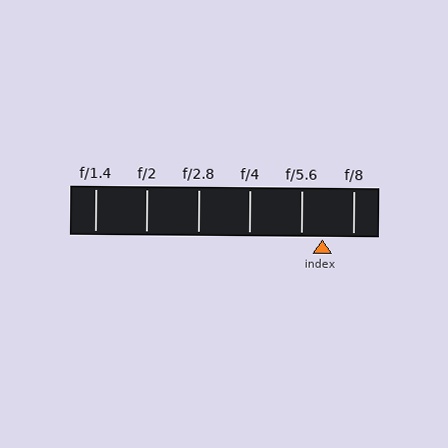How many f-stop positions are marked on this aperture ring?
There are 6 f-stop positions marked.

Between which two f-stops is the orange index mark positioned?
The index mark is between f/5.6 and f/8.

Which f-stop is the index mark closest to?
The index mark is closest to f/5.6.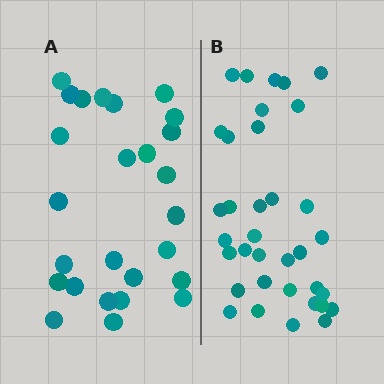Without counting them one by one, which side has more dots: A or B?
Region B (the right region) has more dots.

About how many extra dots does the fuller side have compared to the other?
Region B has roughly 8 or so more dots than region A.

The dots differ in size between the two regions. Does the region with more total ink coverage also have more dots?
No. Region A has more total ink coverage because its dots are larger, but region B actually contains more individual dots. Total area can be misleading — the number of items is what matters here.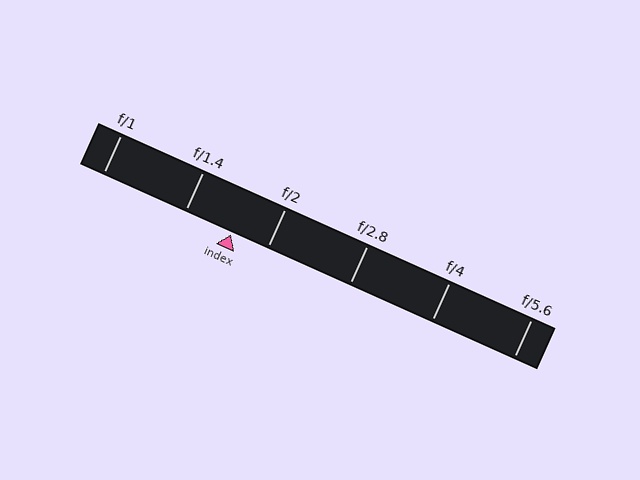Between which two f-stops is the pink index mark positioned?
The index mark is between f/1.4 and f/2.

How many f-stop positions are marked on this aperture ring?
There are 6 f-stop positions marked.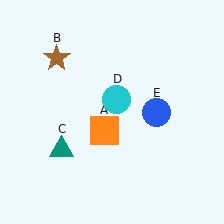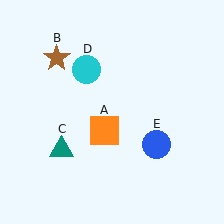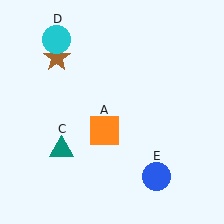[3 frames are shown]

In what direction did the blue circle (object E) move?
The blue circle (object E) moved down.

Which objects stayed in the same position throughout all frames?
Orange square (object A) and brown star (object B) and teal triangle (object C) remained stationary.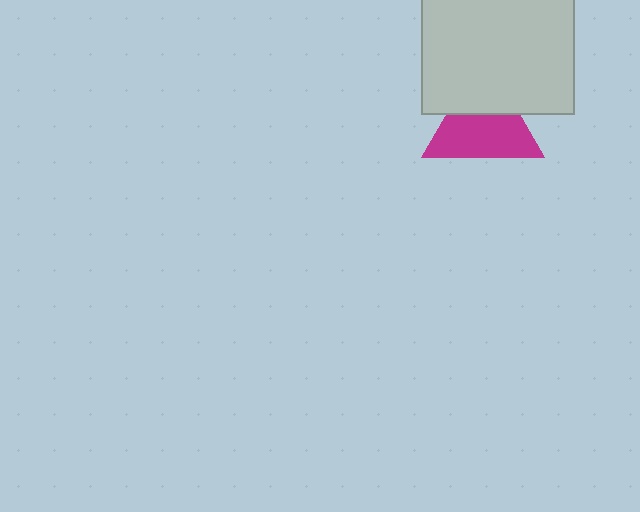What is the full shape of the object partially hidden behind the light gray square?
The partially hidden object is a magenta triangle.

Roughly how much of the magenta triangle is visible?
About half of it is visible (roughly 63%).